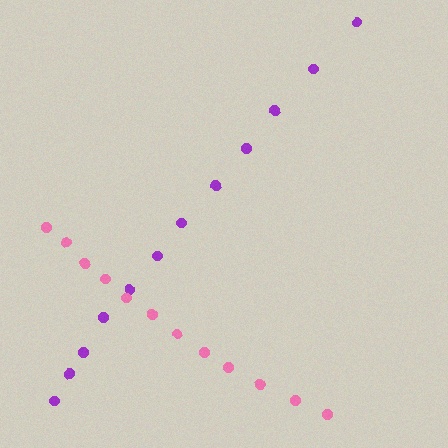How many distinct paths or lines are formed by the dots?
There are 2 distinct paths.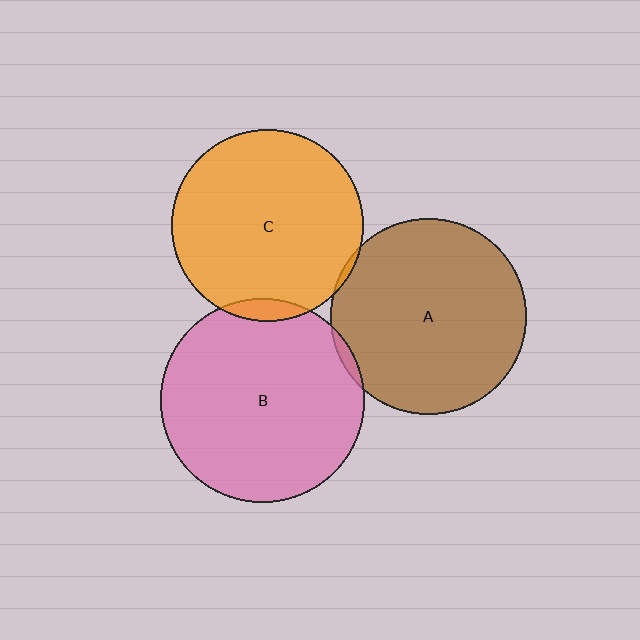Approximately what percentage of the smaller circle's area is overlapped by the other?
Approximately 5%.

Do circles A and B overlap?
Yes.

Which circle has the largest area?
Circle B (pink).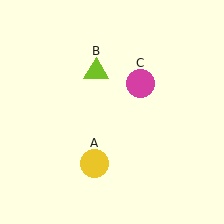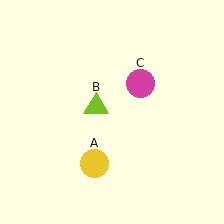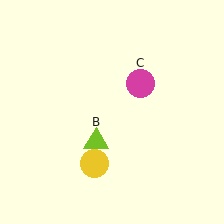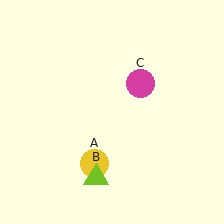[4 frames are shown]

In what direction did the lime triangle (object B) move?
The lime triangle (object B) moved down.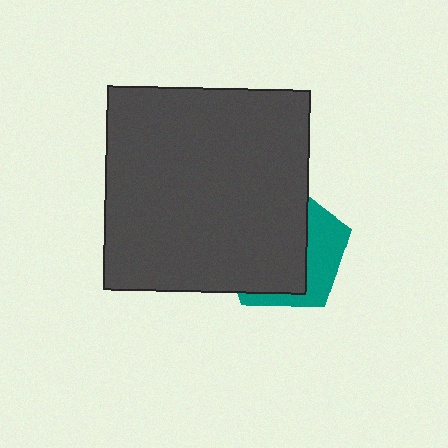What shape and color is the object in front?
The object in front is a dark gray square.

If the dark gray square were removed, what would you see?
You would see the complete teal pentagon.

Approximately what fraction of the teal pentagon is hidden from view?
Roughly 66% of the teal pentagon is hidden behind the dark gray square.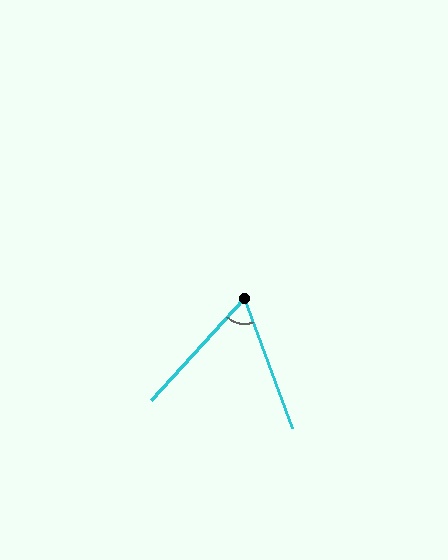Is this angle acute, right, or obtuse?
It is acute.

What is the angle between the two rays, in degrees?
Approximately 63 degrees.